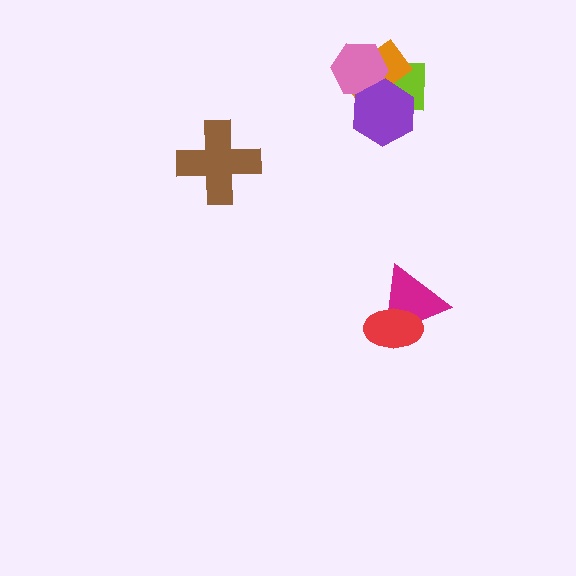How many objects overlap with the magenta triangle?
1 object overlaps with the magenta triangle.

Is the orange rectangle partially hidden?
Yes, it is partially covered by another shape.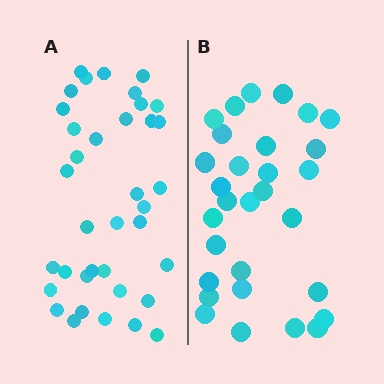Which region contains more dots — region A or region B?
Region A (the left region) has more dots.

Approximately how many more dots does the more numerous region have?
Region A has roughly 8 or so more dots than region B.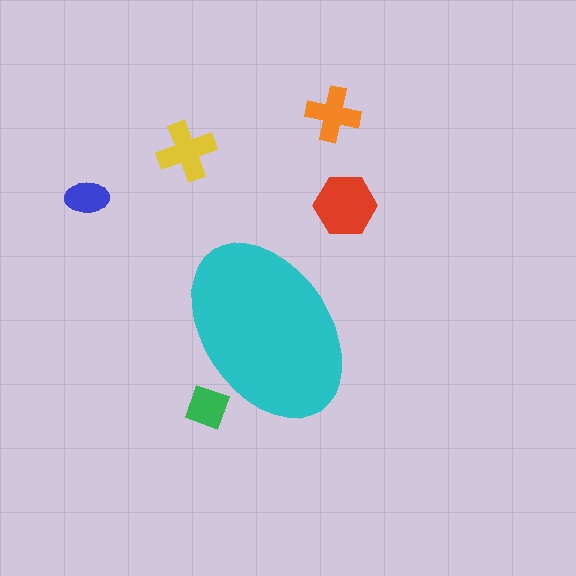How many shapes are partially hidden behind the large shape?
1 shape is partially hidden.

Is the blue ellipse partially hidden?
No, the blue ellipse is fully visible.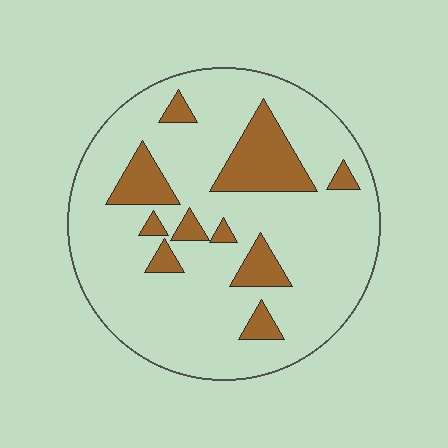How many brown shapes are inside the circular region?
10.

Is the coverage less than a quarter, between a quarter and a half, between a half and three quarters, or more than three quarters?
Less than a quarter.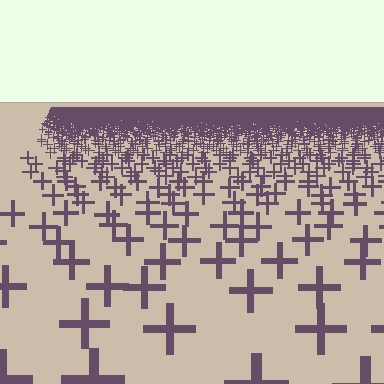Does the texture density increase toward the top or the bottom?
Density increases toward the top.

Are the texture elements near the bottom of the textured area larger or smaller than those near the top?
Larger. Near the bottom, elements are closer to the viewer and appear at a bigger on-screen size.